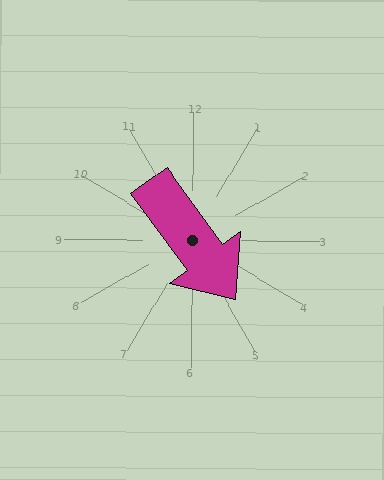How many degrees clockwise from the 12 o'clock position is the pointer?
Approximately 144 degrees.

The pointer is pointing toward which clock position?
Roughly 5 o'clock.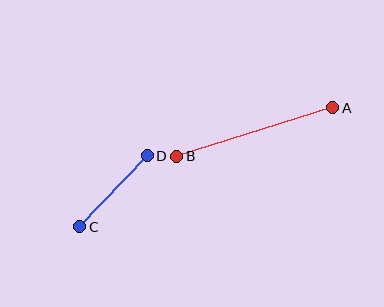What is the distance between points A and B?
The distance is approximately 163 pixels.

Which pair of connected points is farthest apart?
Points A and B are farthest apart.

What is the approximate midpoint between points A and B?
The midpoint is at approximately (255, 132) pixels.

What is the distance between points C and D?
The distance is approximately 98 pixels.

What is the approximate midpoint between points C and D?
The midpoint is at approximately (113, 191) pixels.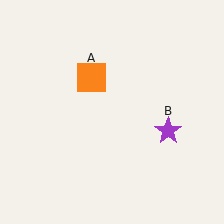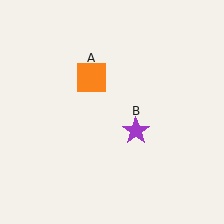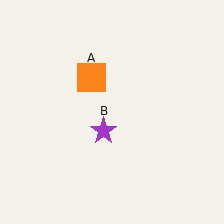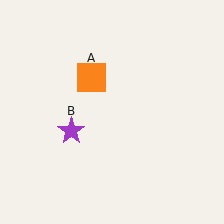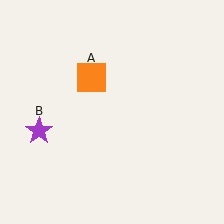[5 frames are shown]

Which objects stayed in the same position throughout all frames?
Orange square (object A) remained stationary.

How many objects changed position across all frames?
1 object changed position: purple star (object B).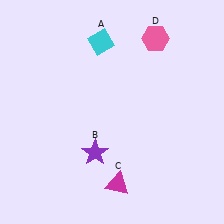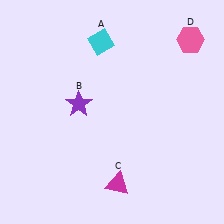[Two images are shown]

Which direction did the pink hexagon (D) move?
The pink hexagon (D) moved right.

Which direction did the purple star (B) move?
The purple star (B) moved up.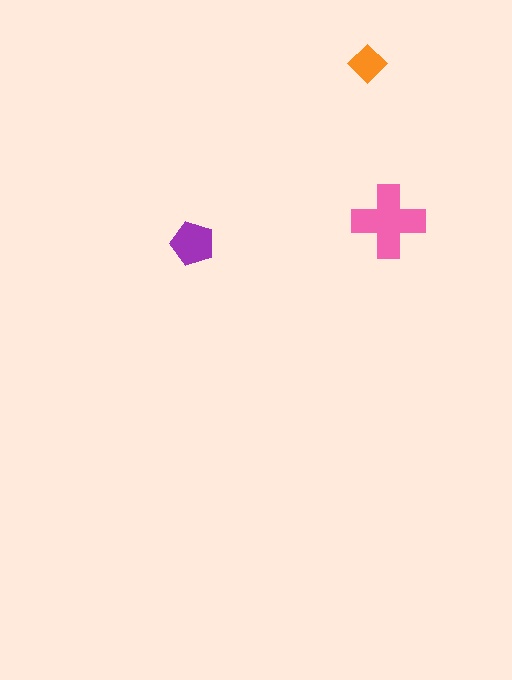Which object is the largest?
The pink cross.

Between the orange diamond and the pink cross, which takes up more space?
The pink cross.